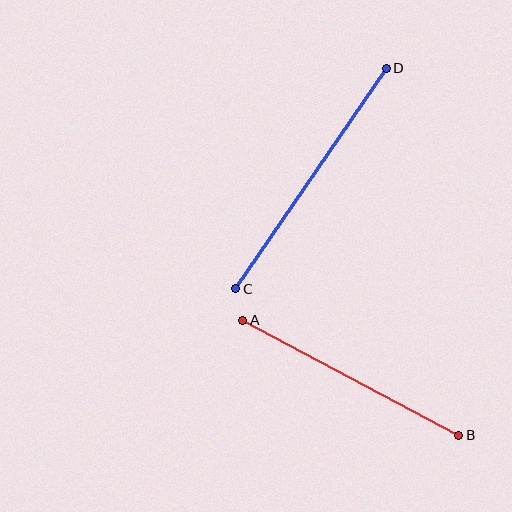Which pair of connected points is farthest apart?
Points C and D are farthest apart.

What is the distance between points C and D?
The distance is approximately 267 pixels.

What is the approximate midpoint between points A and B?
The midpoint is at approximately (351, 378) pixels.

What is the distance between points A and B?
The distance is approximately 244 pixels.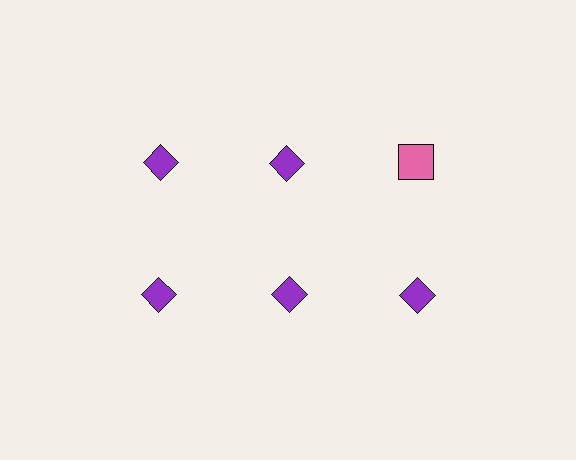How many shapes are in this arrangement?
There are 6 shapes arranged in a grid pattern.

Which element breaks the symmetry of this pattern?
The pink square in the top row, center column breaks the symmetry. All other shapes are purple diamonds.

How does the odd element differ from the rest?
It differs in both color (pink instead of purple) and shape (square instead of diamond).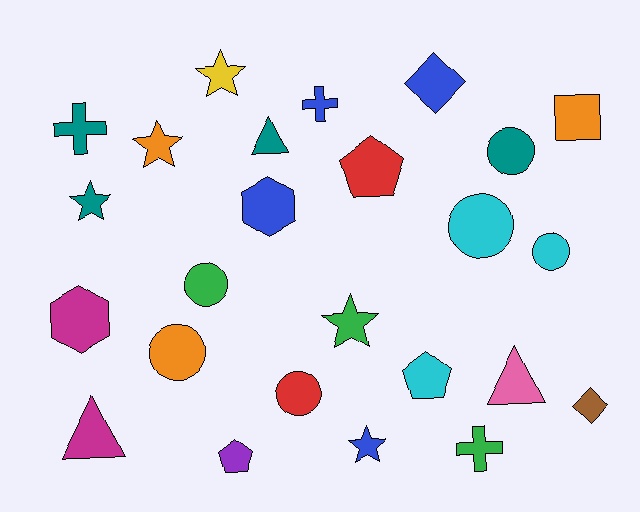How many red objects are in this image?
There are 2 red objects.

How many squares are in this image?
There is 1 square.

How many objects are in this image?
There are 25 objects.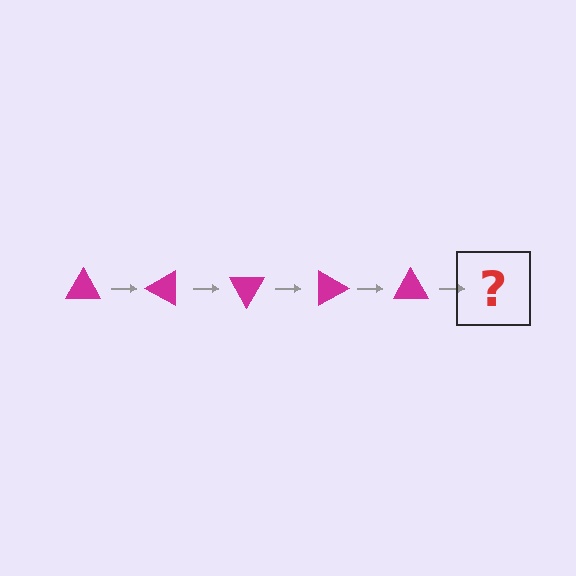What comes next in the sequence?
The next element should be a magenta triangle rotated 150 degrees.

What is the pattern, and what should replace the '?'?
The pattern is that the triangle rotates 30 degrees each step. The '?' should be a magenta triangle rotated 150 degrees.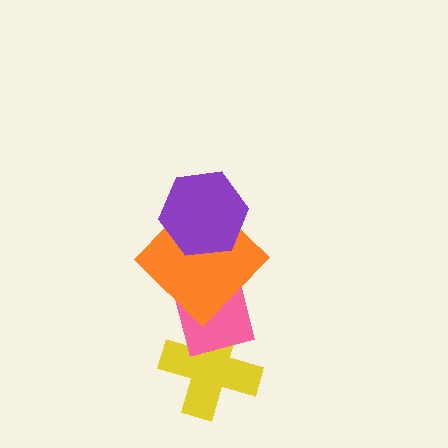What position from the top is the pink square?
The pink square is 3rd from the top.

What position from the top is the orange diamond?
The orange diamond is 2nd from the top.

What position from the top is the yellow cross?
The yellow cross is 4th from the top.